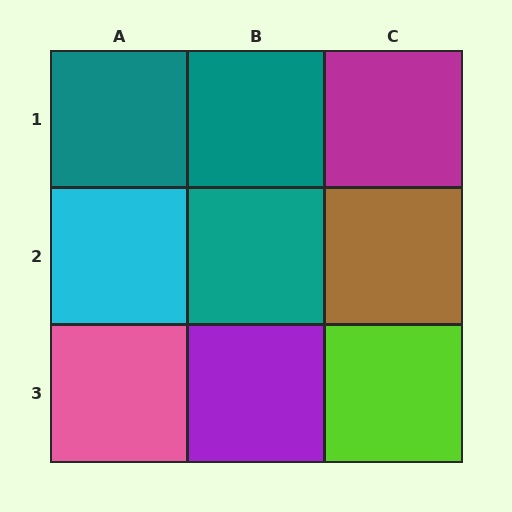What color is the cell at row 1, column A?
Teal.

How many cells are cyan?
1 cell is cyan.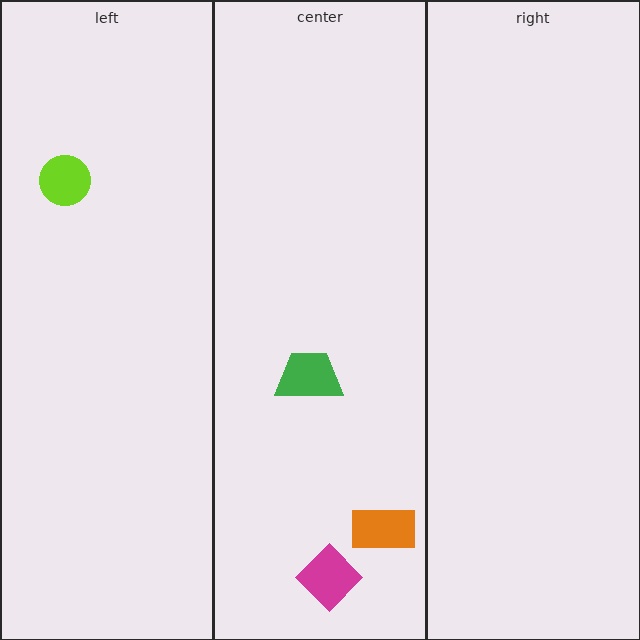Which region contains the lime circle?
The left region.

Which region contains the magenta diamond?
The center region.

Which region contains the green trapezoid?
The center region.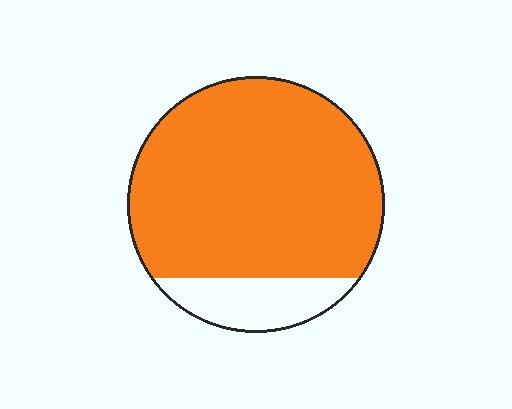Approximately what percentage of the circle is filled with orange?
Approximately 85%.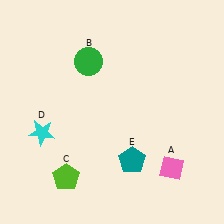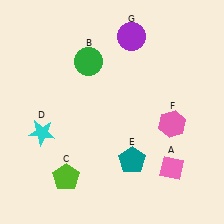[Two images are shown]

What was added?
A pink hexagon (F), a purple circle (G) were added in Image 2.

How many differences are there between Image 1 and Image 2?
There are 2 differences between the two images.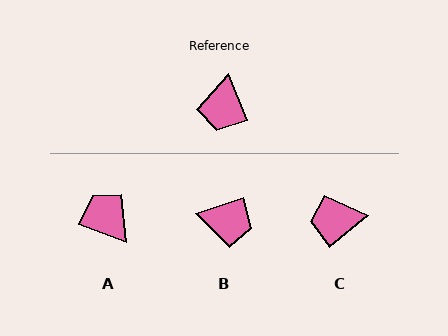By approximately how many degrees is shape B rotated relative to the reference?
Approximately 87 degrees counter-clockwise.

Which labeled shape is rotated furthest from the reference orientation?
A, about 133 degrees away.